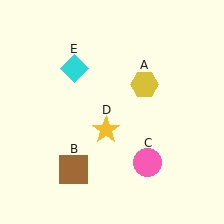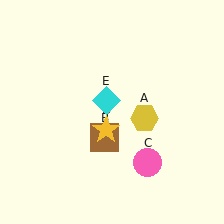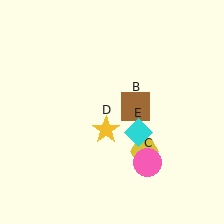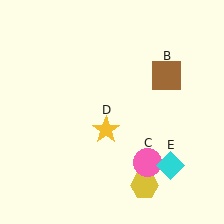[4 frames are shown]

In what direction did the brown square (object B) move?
The brown square (object B) moved up and to the right.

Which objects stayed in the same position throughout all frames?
Pink circle (object C) and yellow star (object D) remained stationary.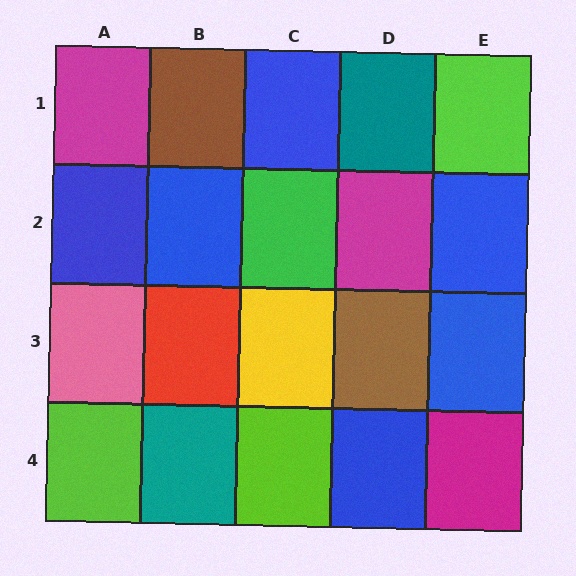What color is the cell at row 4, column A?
Lime.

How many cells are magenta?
3 cells are magenta.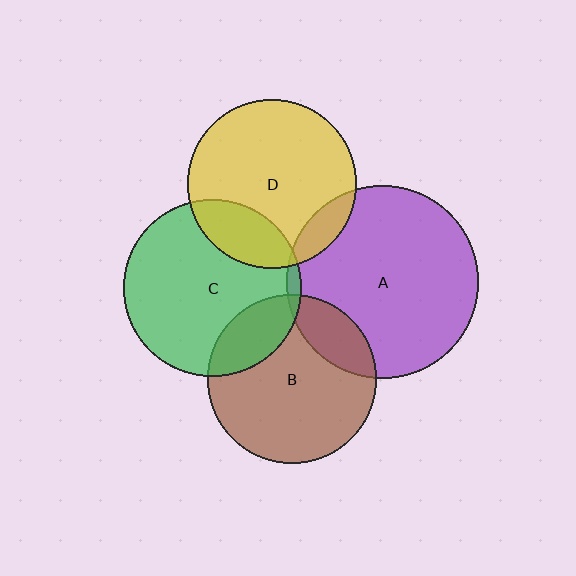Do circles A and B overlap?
Yes.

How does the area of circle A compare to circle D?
Approximately 1.3 times.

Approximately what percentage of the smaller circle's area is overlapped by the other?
Approximately 20%.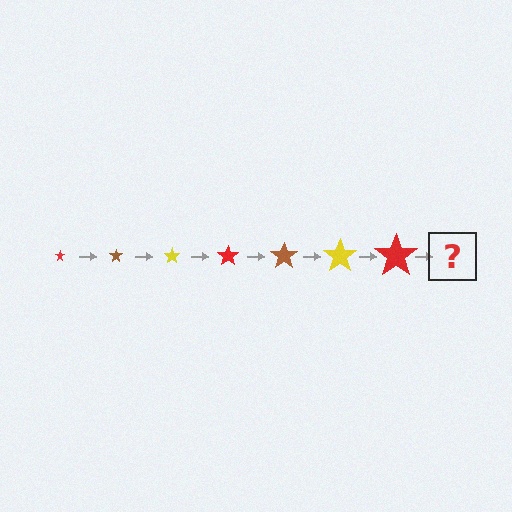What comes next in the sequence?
The next element should be a brown star, larger than the previous one.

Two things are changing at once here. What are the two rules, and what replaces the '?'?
The two rules are that the star grows larger each step and the color cycles through red, brown, and yellow. The '?' should be a brown star, larger than the previous one.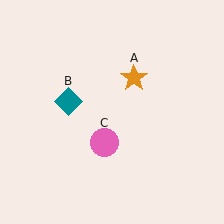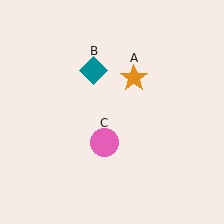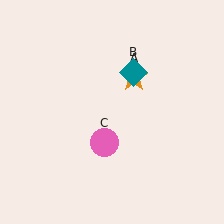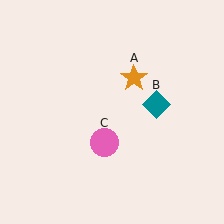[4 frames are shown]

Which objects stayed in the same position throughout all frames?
Orange star (object A) and pink circle (object C) remained stationary.